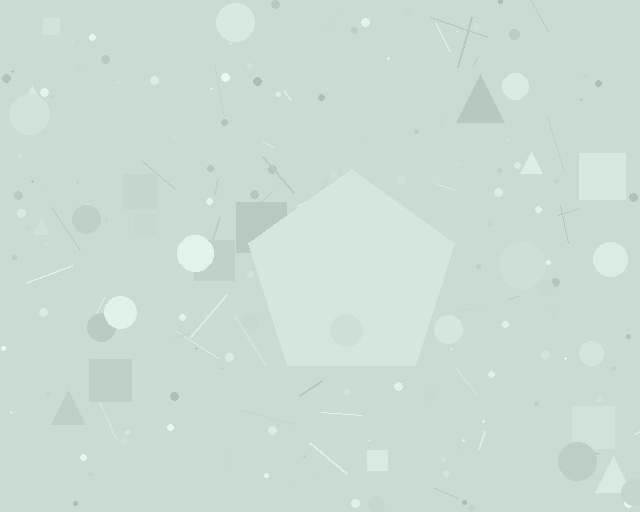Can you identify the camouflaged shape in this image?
The camouflaged shape is a pentagon.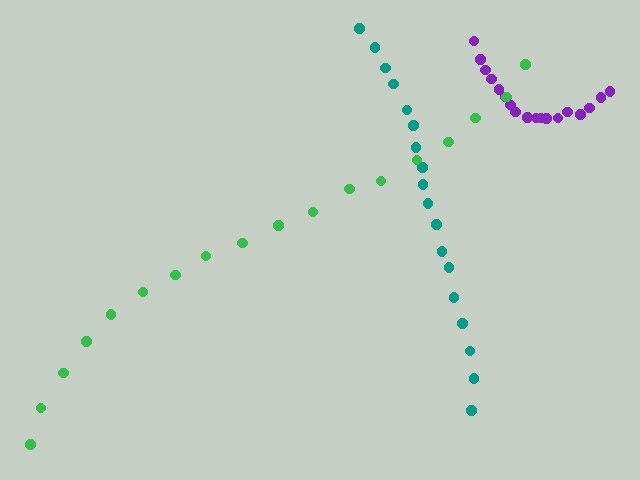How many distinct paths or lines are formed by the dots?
There are 3 distinct paths.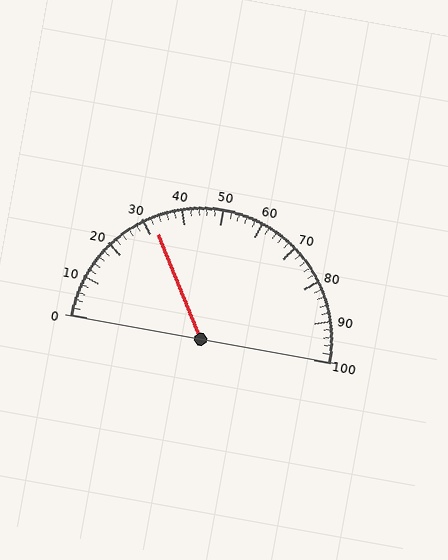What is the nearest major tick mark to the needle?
The nearest major tick mark is 30.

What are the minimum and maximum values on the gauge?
The gauge ranges from 0 to 100.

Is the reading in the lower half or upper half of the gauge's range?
The reading is in the lower half of the range (0 to 100).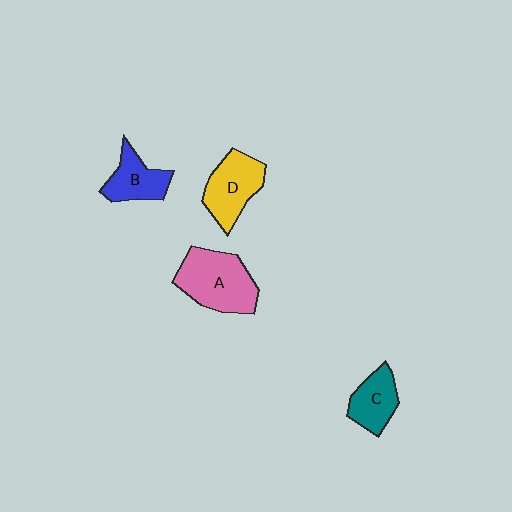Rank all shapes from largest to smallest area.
From largest to smallest: A (pink), D (yellow), B (blue), C (teal).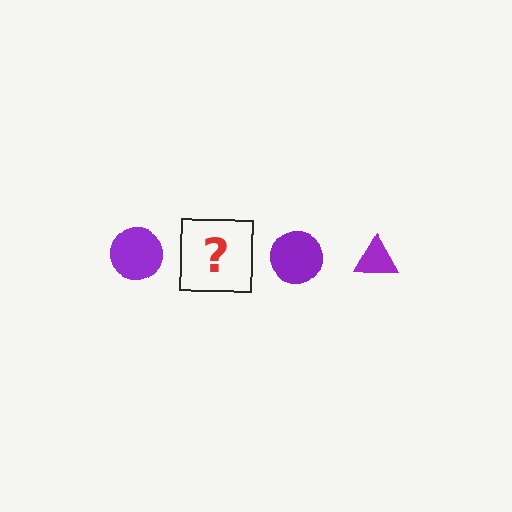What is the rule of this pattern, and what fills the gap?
The rule is that the pattern cycles through circle, triangle shapes in purple. The gap should be filled with a purple triangle.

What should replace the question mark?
The question mark should be replaced with a purple triangle.